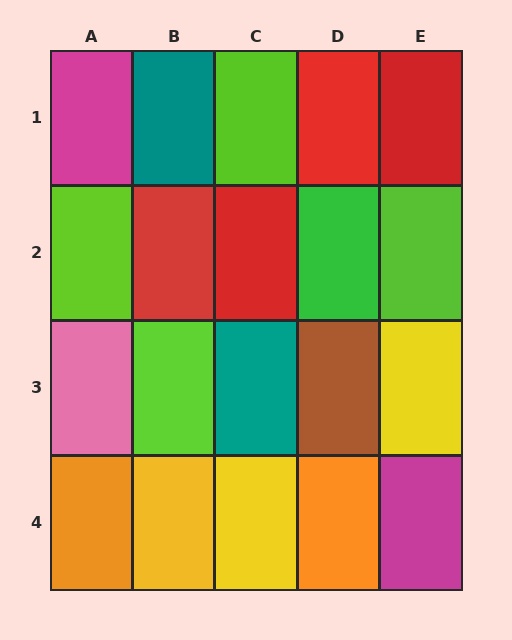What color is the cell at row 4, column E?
Magenta.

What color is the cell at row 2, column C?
Red.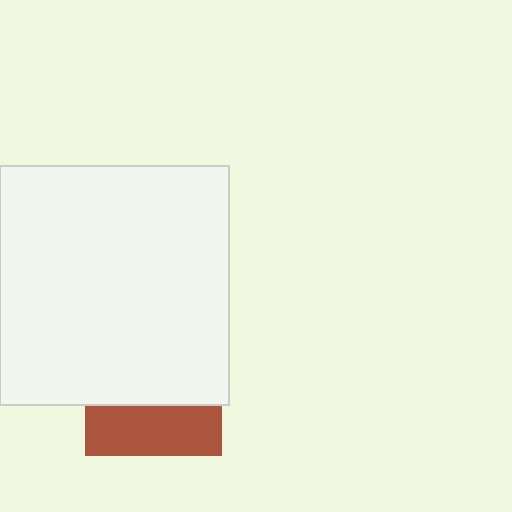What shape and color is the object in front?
The object in front is a white rectangle.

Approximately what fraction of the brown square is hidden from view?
Roughly 63% of the brown square is hidden behind the white rectangle.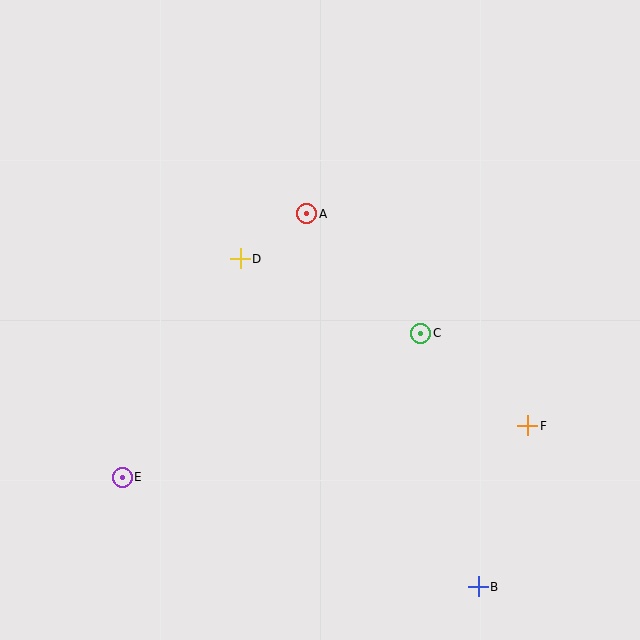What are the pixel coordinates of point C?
Point C is at (421, 333).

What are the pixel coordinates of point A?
Point A is at (307, 214).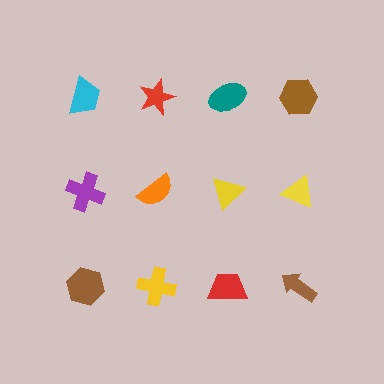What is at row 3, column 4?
A brown arrow.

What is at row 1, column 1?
A cyan trapezoid.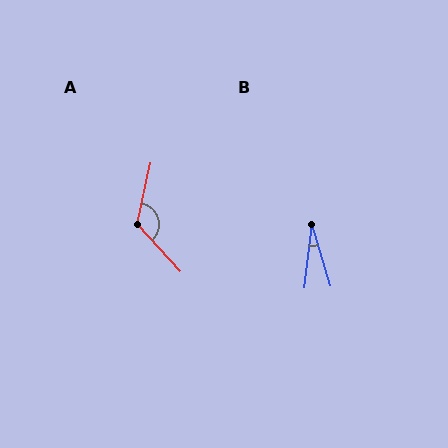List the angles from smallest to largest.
B (23°), A (125°).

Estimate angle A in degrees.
Approximately 125 degrees.